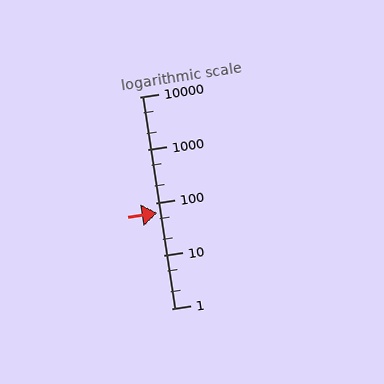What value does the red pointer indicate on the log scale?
The pointer indicates approximately 63.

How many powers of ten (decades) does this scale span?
The scale spans 4 decades, from 1 to 10000.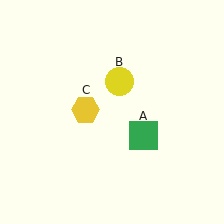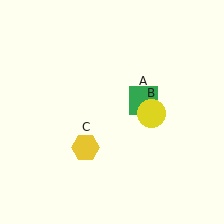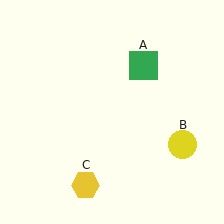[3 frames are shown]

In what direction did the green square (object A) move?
The green square (object A) moved up.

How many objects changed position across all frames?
3 objects changed position: green square (object A), yellow circle (object B), yellow hexagon (object C).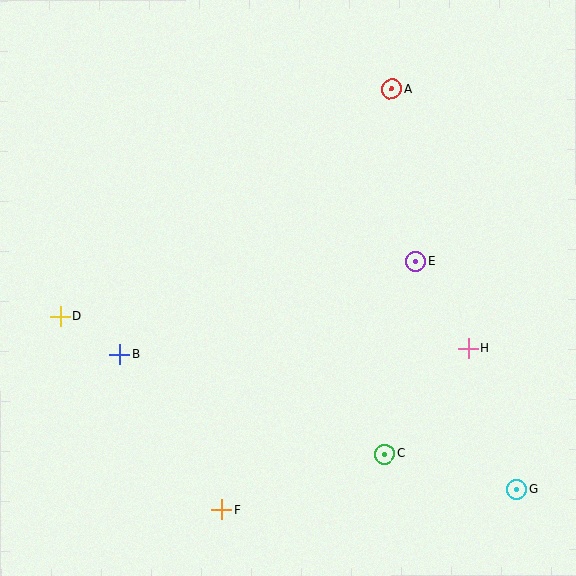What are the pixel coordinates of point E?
Point E is at (416, 262).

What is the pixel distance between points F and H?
The distance between F and H is 295 pixels.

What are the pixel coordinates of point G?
Point G is at (517, 489).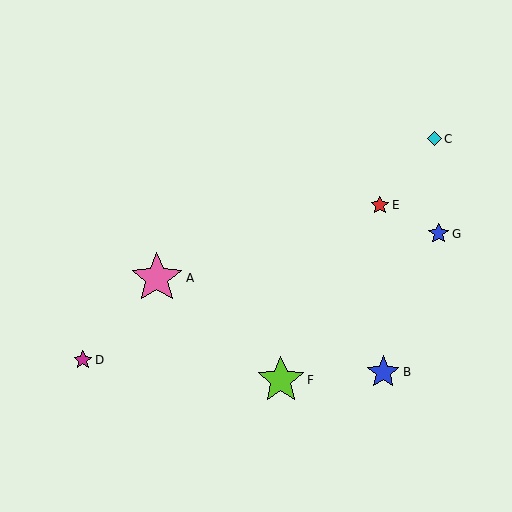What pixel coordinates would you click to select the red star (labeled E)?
Click at (380, 205) to select the red star E.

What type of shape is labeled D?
Shape D is a magenta star.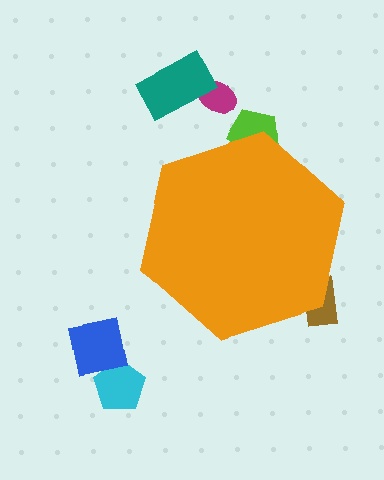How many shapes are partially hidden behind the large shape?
2 shapes are partially hidden.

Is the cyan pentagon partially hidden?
No, the cyan pentagon is fully visible.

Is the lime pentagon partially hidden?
Yes, the lime pentagon is partially hidden behind the orange hexagon.